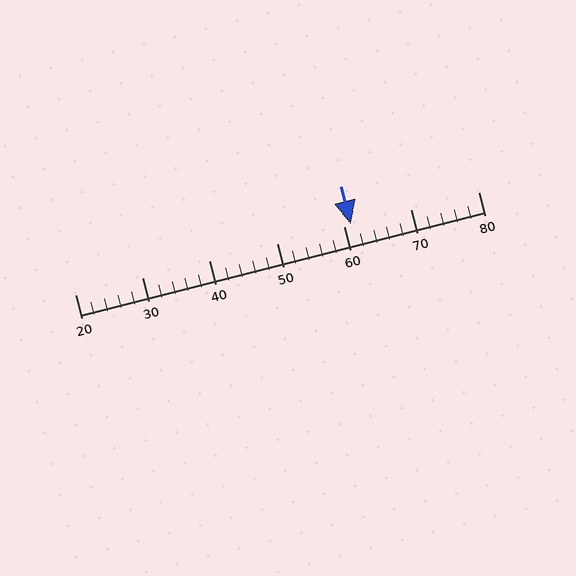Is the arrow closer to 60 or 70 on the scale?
The arrow is closer to 60.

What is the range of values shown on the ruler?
The ruler shows values from 20 to 80.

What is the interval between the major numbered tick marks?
The major tick marks are spaced 10 units apart.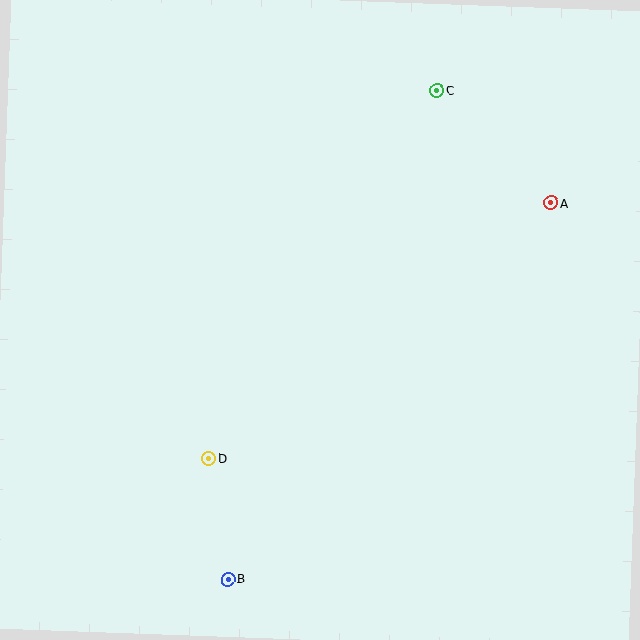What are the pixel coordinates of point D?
Point D is at (209, 458).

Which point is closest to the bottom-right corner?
Point B is closest to the bottom-right corner.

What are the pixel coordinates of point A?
Point A is at (551, 203).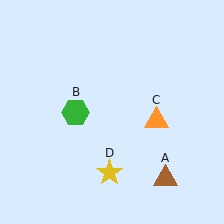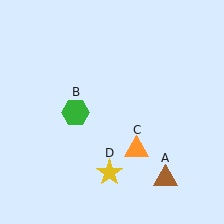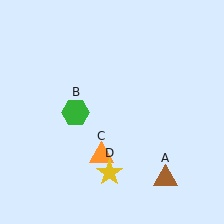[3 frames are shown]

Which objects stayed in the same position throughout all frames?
Brown triangle (object A) and green hexagon (object B) and yellow star (object D) remained stationary.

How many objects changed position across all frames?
1 object changed position: orange triangle (object C).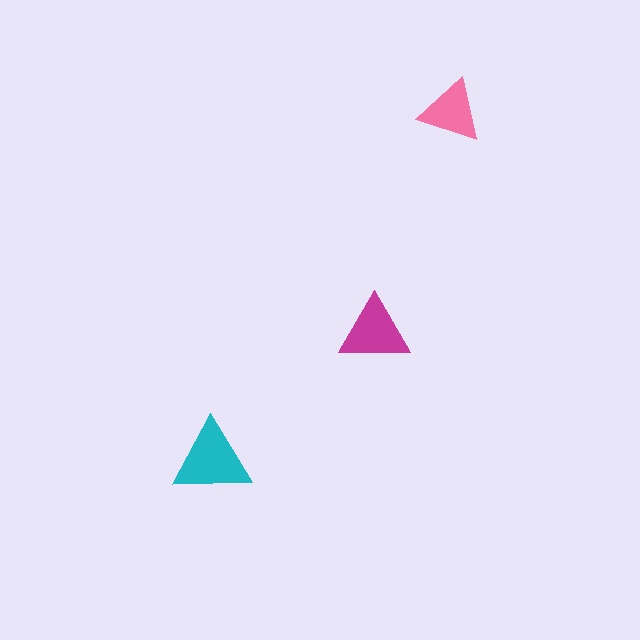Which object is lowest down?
The cyan triangle is bottommost.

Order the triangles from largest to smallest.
the cyan one, the magenta one, the pink one.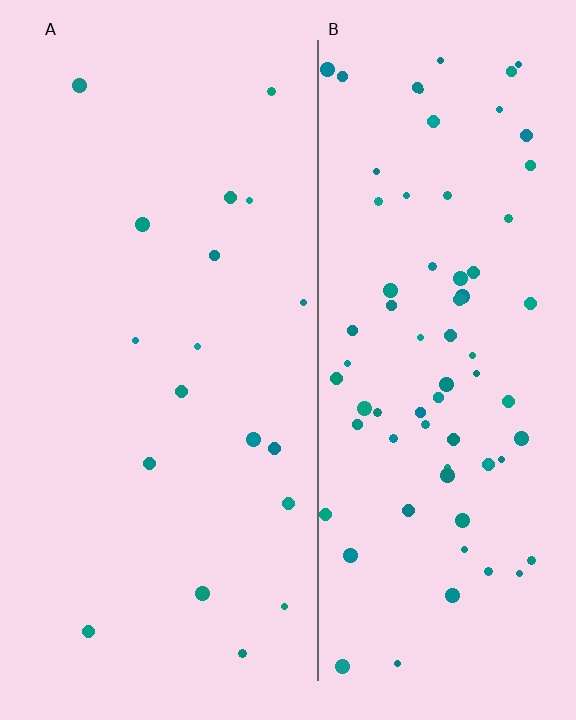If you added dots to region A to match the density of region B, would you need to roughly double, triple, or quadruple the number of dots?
Approximately quadruple.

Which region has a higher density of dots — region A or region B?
B (the right).